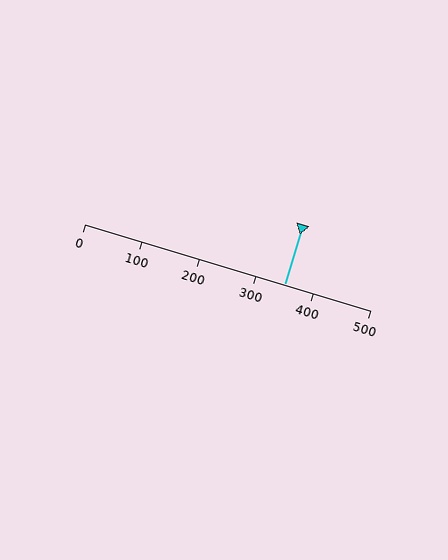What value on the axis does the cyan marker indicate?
The marker indicates approximately 350.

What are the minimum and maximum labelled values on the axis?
The axis runs from 0 to 500.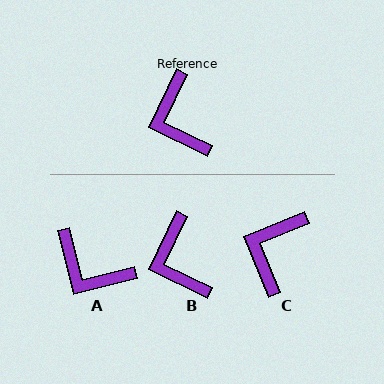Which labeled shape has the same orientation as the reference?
B.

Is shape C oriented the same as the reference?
No, it is off by about 42 degrees.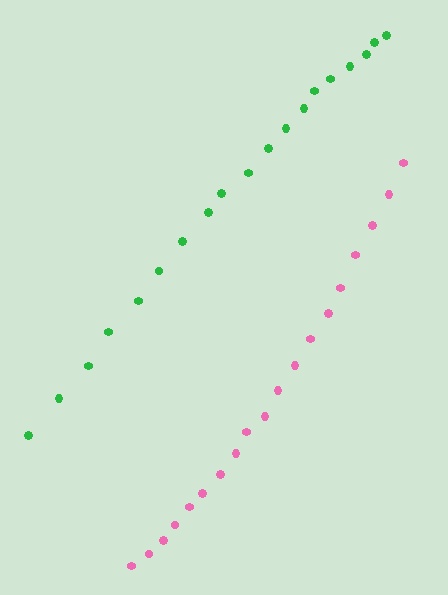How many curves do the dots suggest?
There are 2 distinct paths.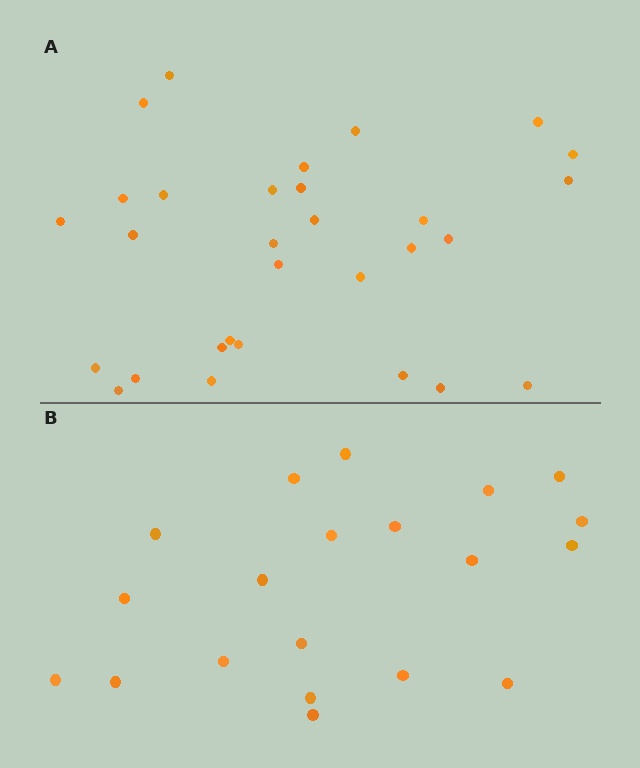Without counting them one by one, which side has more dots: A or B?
Region A (the top region) has more dots.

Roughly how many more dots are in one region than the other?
Region A has roughly 10 or so more dots than region B.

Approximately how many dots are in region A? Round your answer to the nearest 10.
About 30 dots.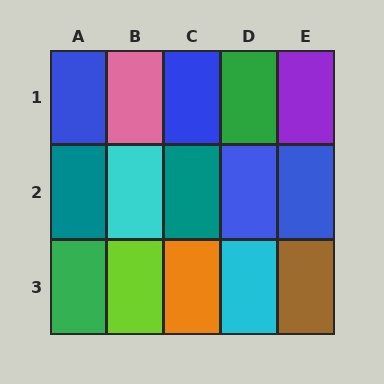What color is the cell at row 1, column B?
Pink.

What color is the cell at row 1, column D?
Green.